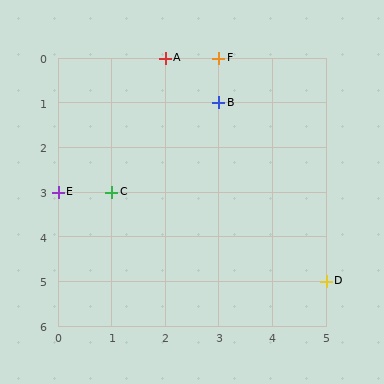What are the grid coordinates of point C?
Point C is at grid coordinates (1, 3).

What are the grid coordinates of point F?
Point F is at grid coordinates (3, 0).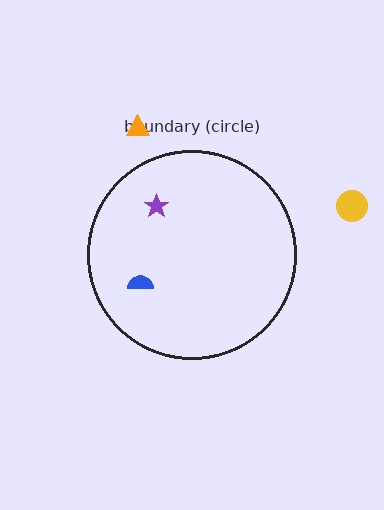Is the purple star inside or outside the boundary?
Inside.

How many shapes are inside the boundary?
2 inside, 2 outside.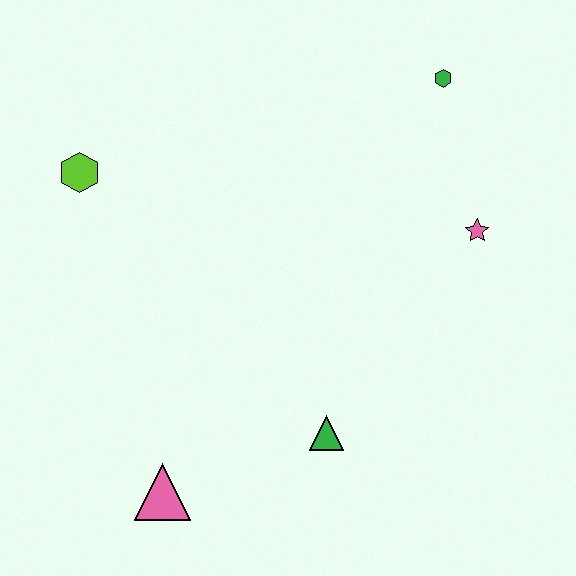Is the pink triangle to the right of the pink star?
No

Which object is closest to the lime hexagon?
The pink triangle is closest to the lime hexagon.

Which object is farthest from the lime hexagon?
The pink star is farthest from the lime hexagon.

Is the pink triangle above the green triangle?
No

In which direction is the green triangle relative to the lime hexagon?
The green triangle is below the lime hexagon.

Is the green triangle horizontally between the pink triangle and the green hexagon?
Yes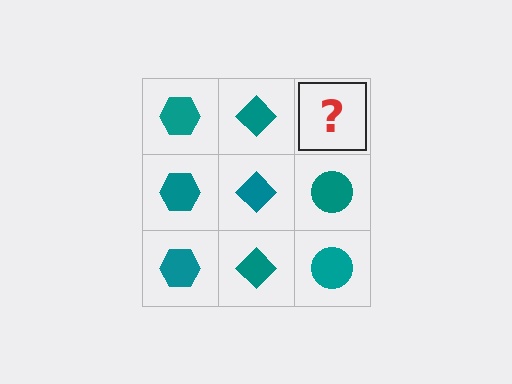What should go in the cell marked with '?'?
The missing cell should contain a teal circle.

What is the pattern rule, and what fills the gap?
The rule is that each column has a consistent shape. The gap should be filled with a teal circle.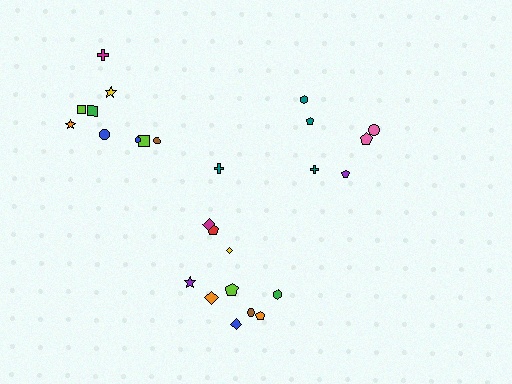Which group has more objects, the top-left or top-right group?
The top-left group.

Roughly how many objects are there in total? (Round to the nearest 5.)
Roughly 25 objects in total.